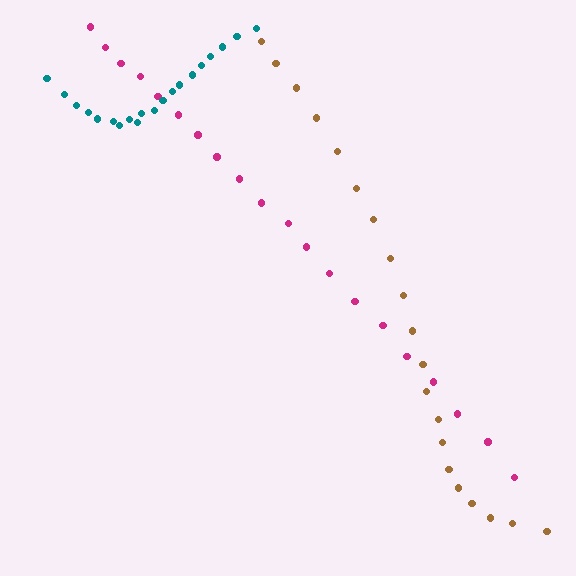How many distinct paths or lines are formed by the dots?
There are 3 distinct paths.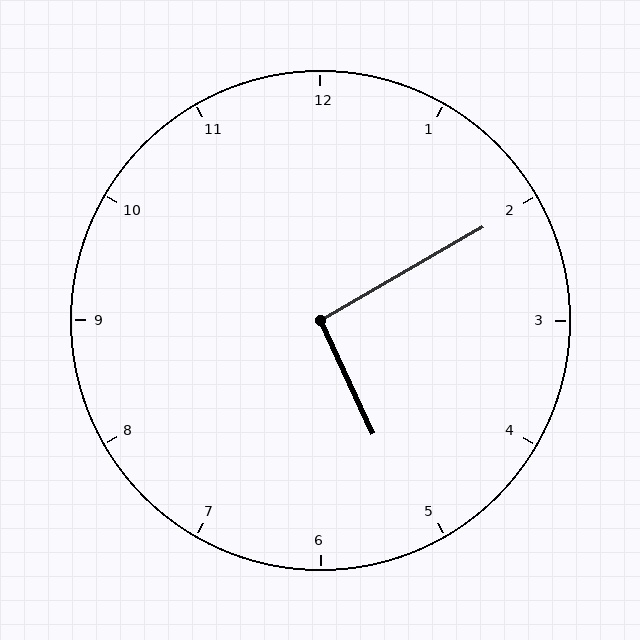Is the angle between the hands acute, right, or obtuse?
It is right.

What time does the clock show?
5:10.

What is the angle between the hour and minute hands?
Approximately 95 degrees.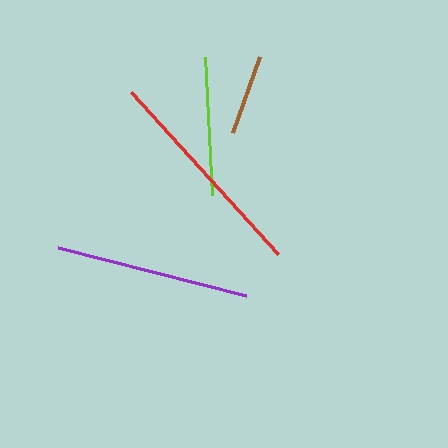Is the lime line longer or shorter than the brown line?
The lime line is longer than the brown line.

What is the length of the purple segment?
The purple segment is approximately 194 pixels long.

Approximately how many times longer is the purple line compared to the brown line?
The purple line is approximately 2.4 times the length of the brown line.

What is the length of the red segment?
The red segment is approximately 219 pixels long.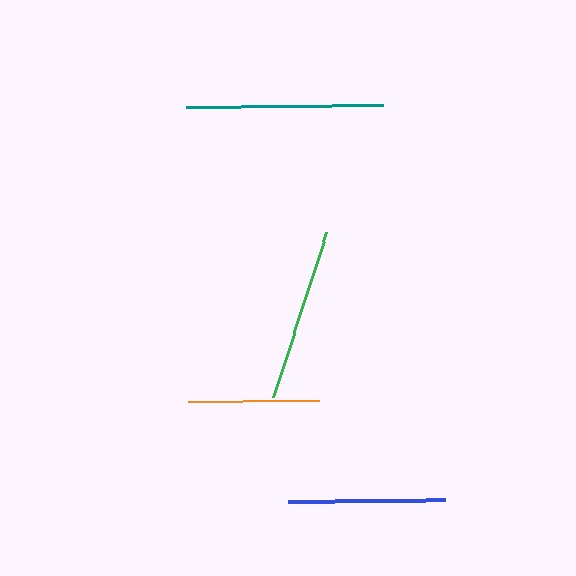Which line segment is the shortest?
The orange line is the shortest at approximately 131 pixels.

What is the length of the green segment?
The green segment is approximately 174 pixels long.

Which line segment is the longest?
The teal line is the longest at approximately 197 pixels.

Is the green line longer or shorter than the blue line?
The green line is longer than the blue line.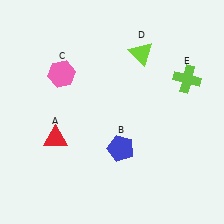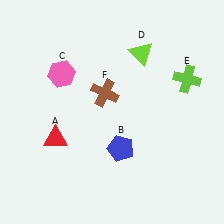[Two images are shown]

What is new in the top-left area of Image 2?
A brown cross (F) was added in the top-left area of Image 2.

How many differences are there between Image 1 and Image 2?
There is 1 difference between the two images.